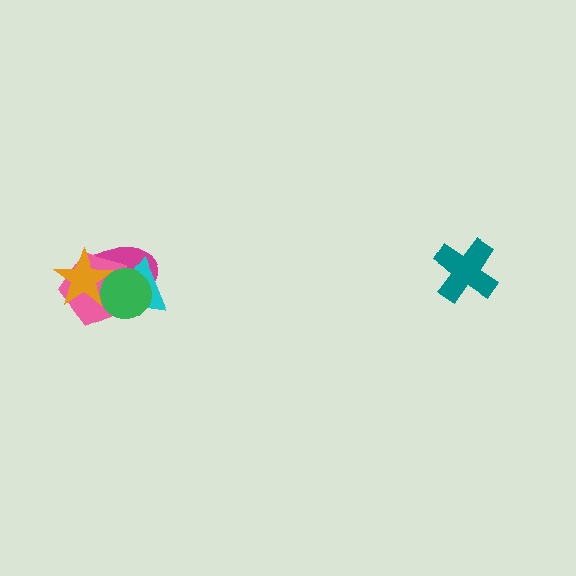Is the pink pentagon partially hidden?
Yes, it is partially covered by another shape.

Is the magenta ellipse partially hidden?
Yes, it is partially covered by another shape.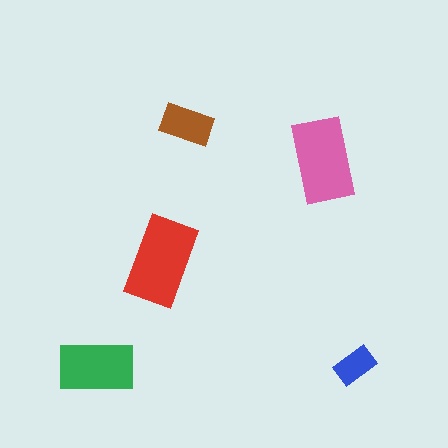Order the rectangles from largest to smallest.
the red one, the pink one, the green one, the brown one, the blue one.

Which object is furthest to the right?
The blue rectangle is rightmost.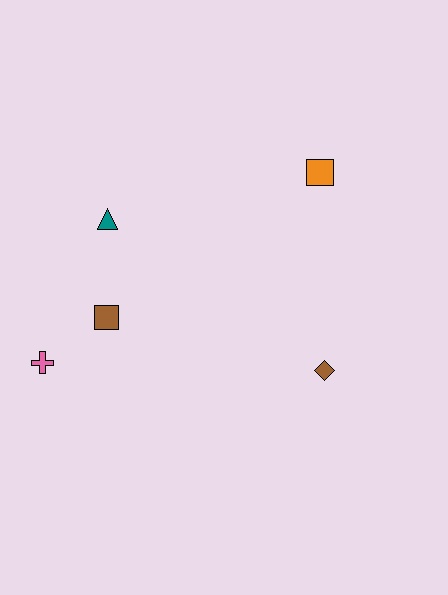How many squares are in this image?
There are 2 squares.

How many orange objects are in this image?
There is 1 orange object.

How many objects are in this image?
There are 5 objects.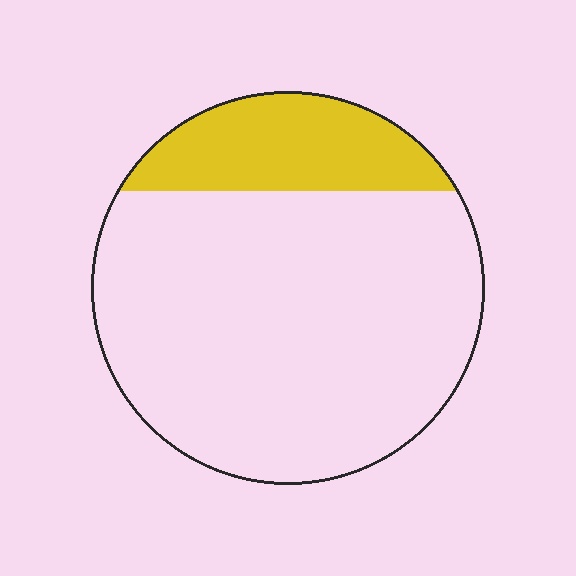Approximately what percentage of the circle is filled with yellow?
Approximately 20%.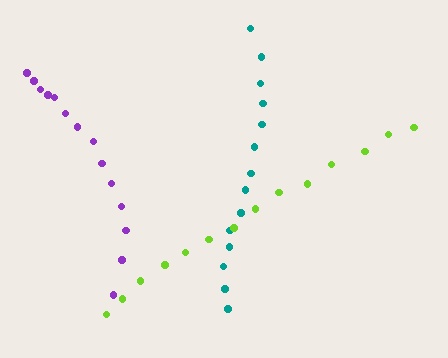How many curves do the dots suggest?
There are 3 distinct paths.